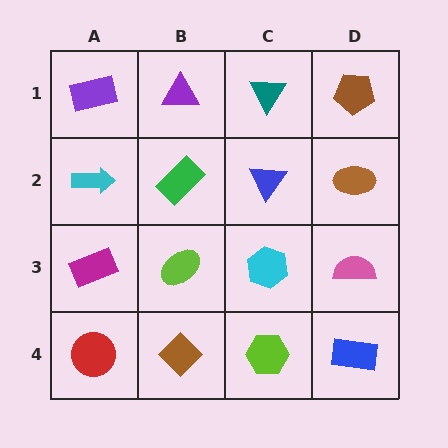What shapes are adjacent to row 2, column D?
A brown pentagon (row 1, column D), a pink semicircle (row 3, column D), a blue triangle (row 2, column C).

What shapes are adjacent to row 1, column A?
A cyan arrow (row 2, column A), a purple triangle (row 1, column B).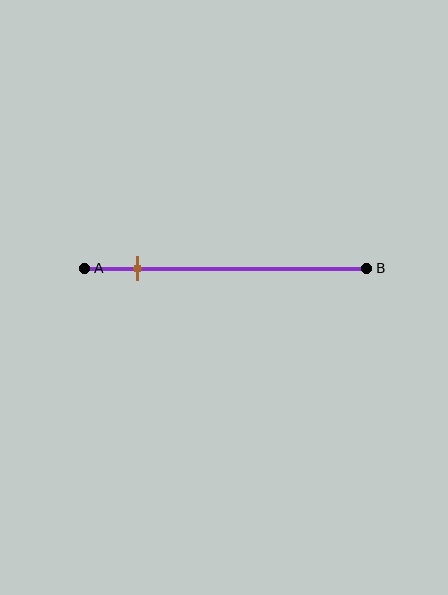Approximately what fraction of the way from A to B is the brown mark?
The brown mark is approximately 20% of the way from A to B.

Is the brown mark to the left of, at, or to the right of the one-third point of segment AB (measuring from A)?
The brown mark is to the left of the one-third point of segment AB.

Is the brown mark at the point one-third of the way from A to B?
No, the mark is at about 20% from A, not at the 33% one-third point.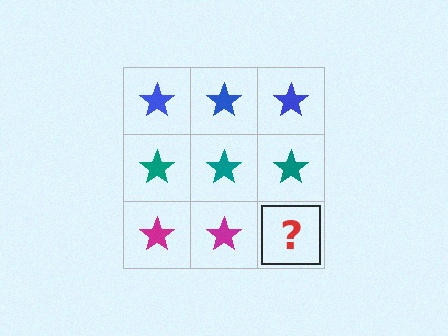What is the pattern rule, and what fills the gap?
The rule is that each row has a consistent color. The gap should be filled with a magenta star.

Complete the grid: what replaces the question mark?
The question mark should be replaced with a magenta star.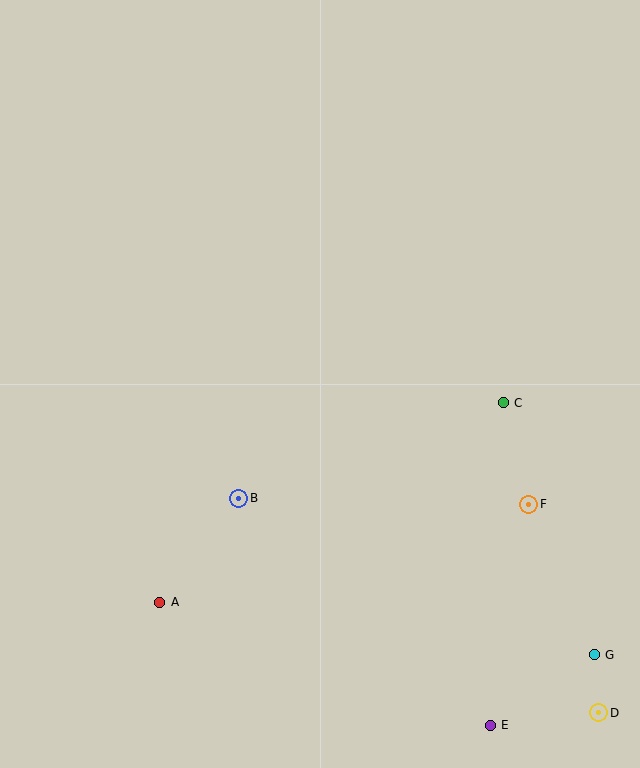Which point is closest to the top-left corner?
Point B is closest to the top-left corner.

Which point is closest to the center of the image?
Point B at (239, 498) is closest to the center.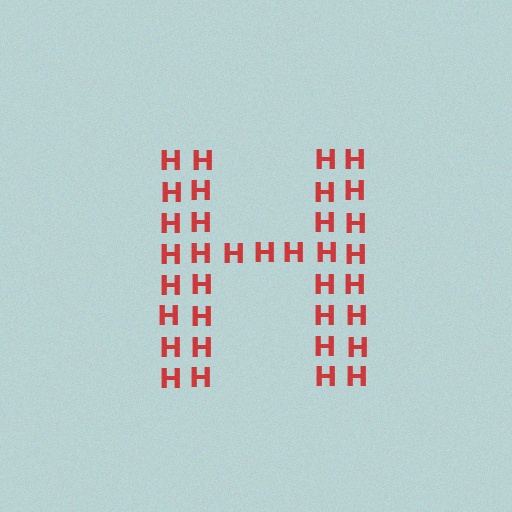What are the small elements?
The small elements are letter H's.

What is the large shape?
The large shape is the letter H.